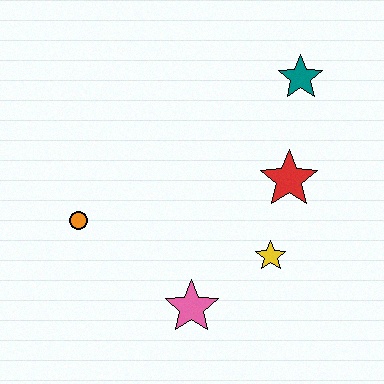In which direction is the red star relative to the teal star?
The red star is below the teal star.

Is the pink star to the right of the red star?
No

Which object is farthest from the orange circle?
The teal star is farthest from the orange circle.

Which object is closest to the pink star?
The yellow star is closest to the pink star.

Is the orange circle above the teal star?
No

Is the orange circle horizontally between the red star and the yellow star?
No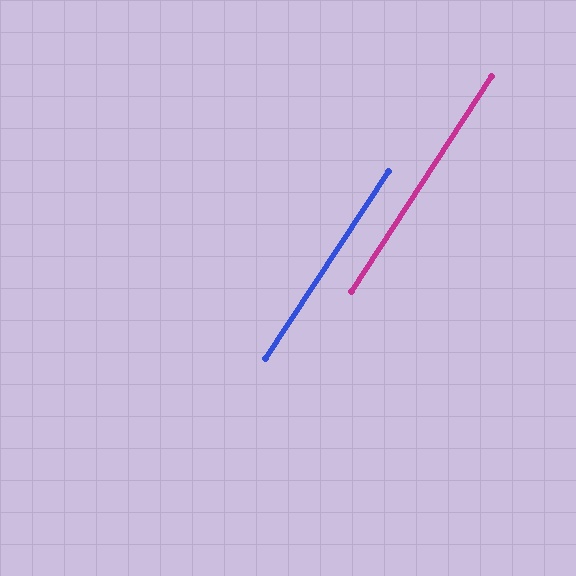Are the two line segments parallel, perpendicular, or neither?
Parallel — their directions differ by only 0.2°.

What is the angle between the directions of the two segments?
Approximately 0 degrees.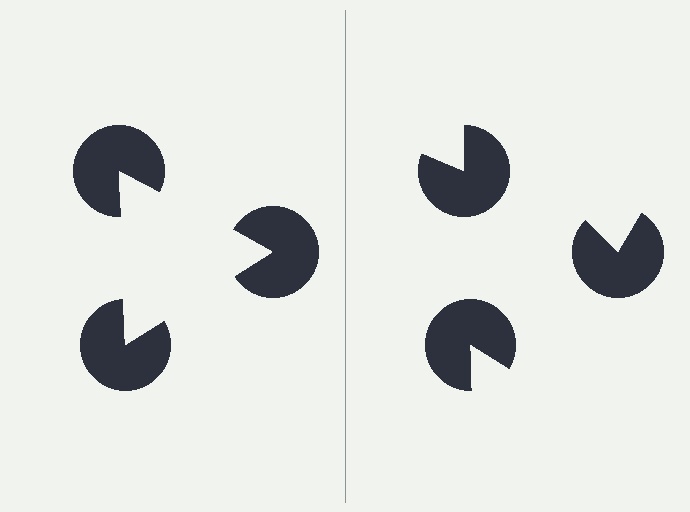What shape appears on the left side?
An illusory triangle.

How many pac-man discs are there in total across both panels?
6 — 3 on each side.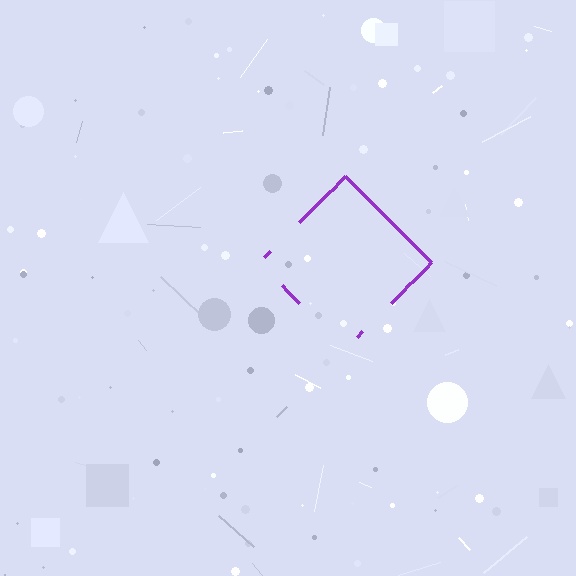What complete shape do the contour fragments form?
The contour fragments form a diamond.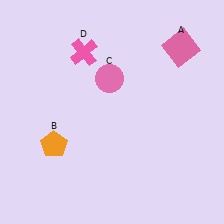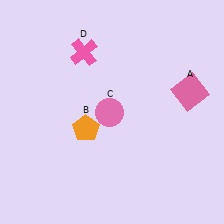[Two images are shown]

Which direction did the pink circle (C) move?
The pink circle (C) moved down.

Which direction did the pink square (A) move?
The pink square (A) moved down.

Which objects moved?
The objects that moved are: the pink square (A), the orange pentagon (B), the pink circle (C).